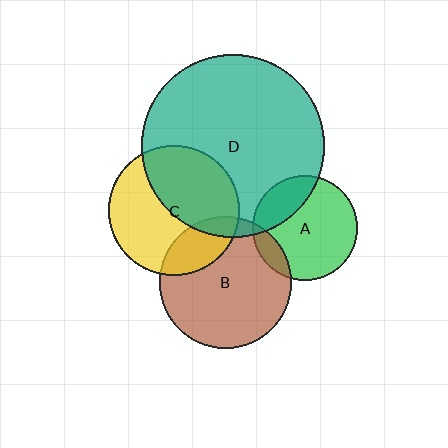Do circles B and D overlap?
Yes.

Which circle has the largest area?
Circle D (teal).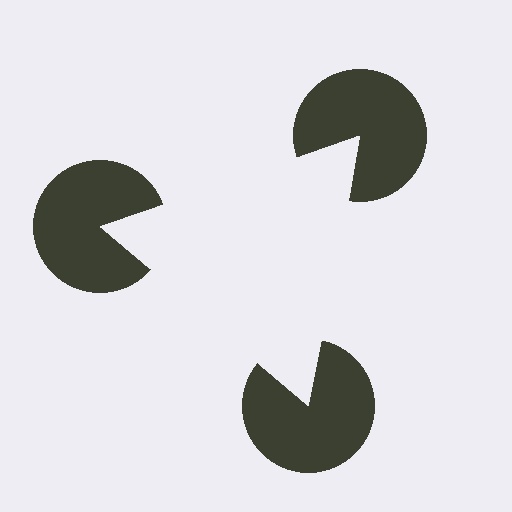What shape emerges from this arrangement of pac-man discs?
An illusory triangle — its edges are inferred from the aligned wedge cuts in the pac-man discs, not physically drawn.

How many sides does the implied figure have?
3 sides.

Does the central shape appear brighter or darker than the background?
It typically appears slightly brighter than the background, even though no actual brightness change is drawn.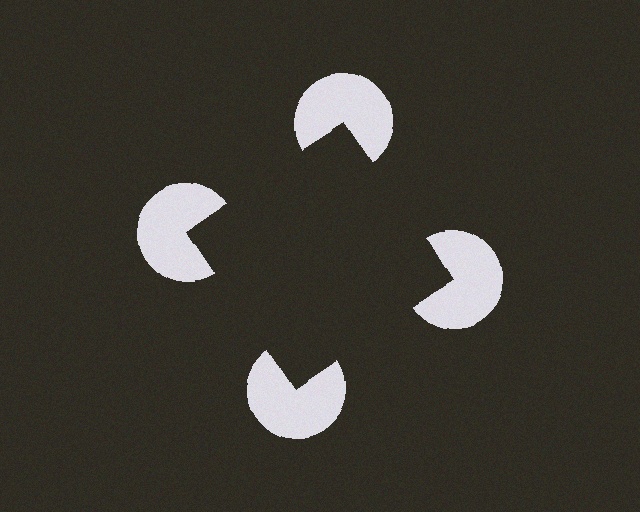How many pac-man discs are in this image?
There are 4 — one at each vertex of the illusory square.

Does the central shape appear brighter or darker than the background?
It typically appears slightly darker than the background, even though no actual brightness change is drawn.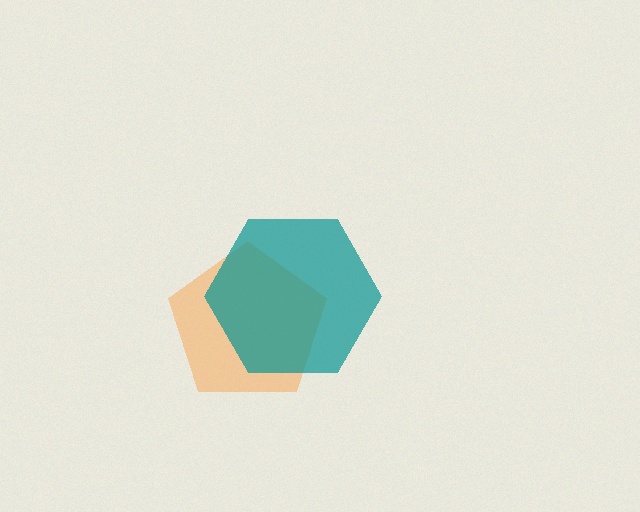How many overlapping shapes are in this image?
There are 2 overlapping shapes in the image.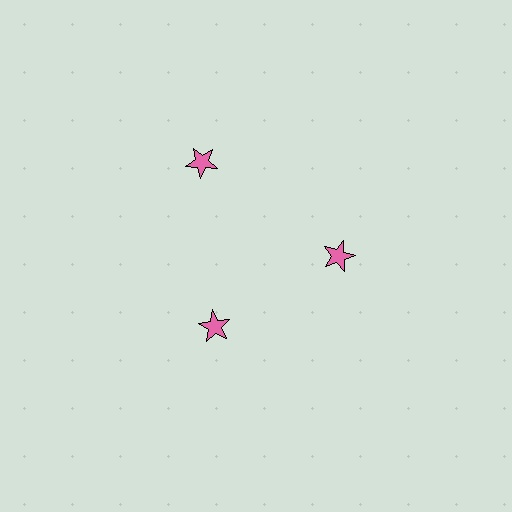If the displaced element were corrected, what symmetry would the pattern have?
It would have 3-fold rotational symmetry — the pattern would map onto itself every 120 degrees.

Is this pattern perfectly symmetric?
No. The 3 pink stars are arranged in a ring, but one element near the 11 o'clock position is pushed outward from the center, breaking the 3-fold rotational symmetry.